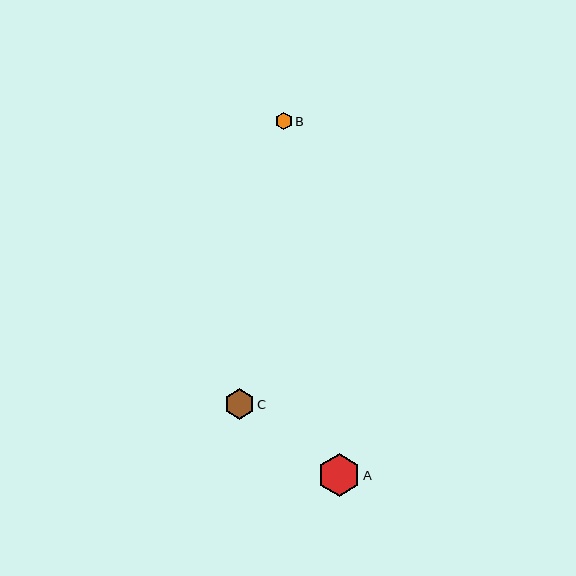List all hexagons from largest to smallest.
From largest to smallest: A, C, B.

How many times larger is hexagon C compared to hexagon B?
Hexagon C is approximately 1.8 times the size of hexagon B.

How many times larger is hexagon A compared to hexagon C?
Hexagon A is approximately 1.4 times the size of hexagon C.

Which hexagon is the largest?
Hexagon A is the largest with a size of approximately 43 pixels.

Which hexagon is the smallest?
Hexagon B is the smallest with a size of approximately 16 pixels.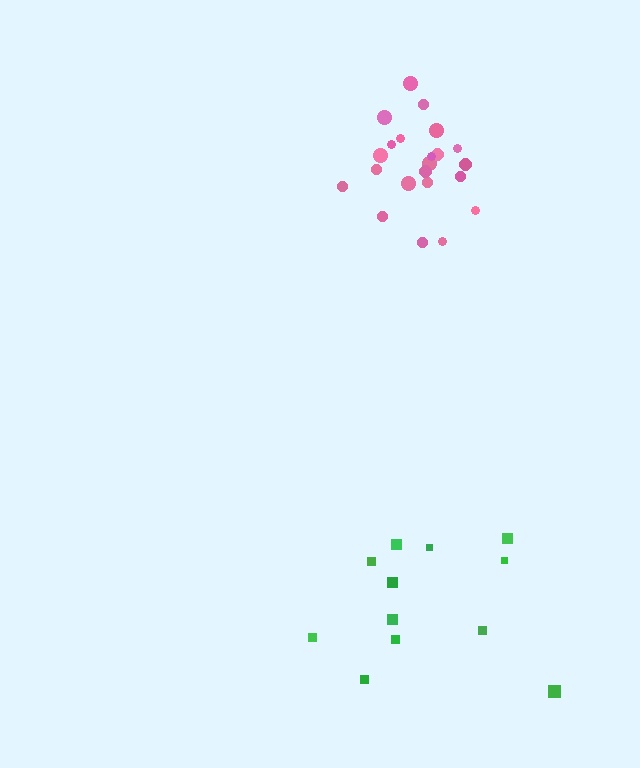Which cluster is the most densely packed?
Pink.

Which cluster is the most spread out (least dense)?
Green.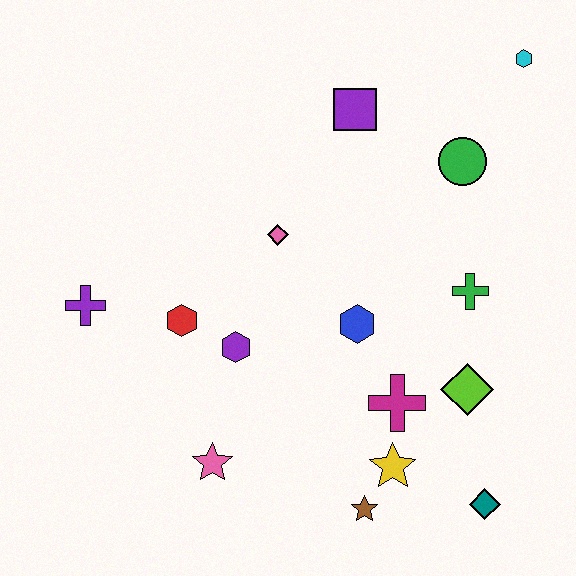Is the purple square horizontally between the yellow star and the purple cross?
Yes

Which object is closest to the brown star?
The yellow star is closest to the brown star.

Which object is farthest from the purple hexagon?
The cyan hexagon is farthest from the purple hexagon.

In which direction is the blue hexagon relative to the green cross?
The blue hexagon is to the left of the green cross.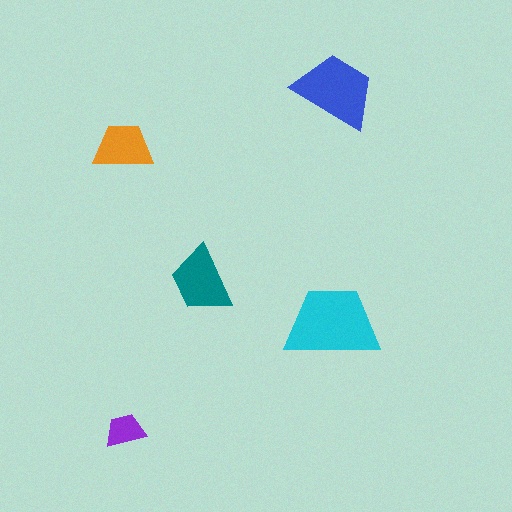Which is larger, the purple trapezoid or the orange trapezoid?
The orange one.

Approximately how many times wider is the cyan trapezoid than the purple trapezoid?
About 2.5 times wider.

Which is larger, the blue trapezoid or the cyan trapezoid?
The cyan one.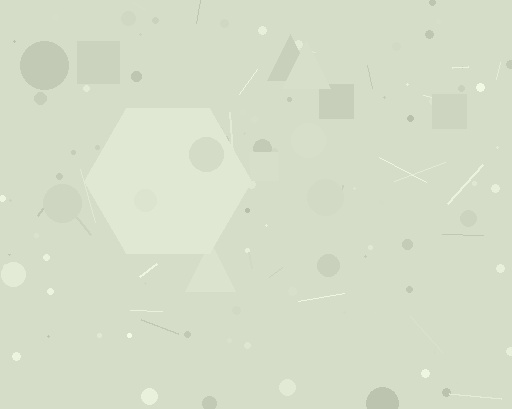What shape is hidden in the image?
A hexagon is hidden in the image.